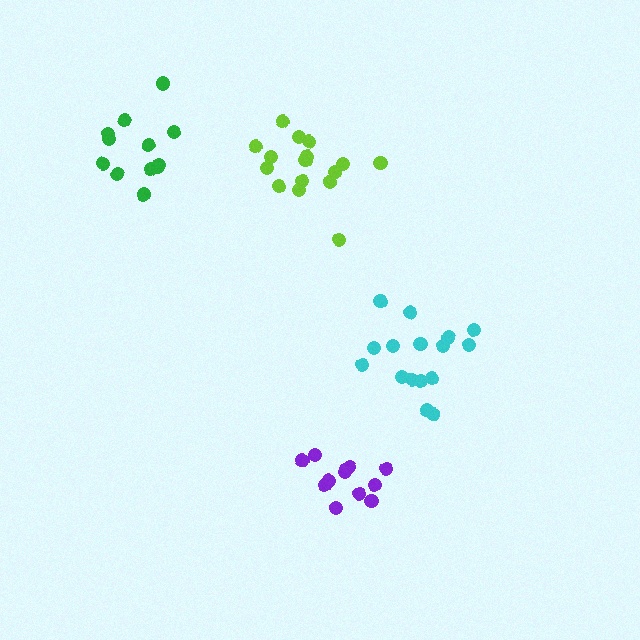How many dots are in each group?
Group 1: 16 dots, Group 2: 16 dots, Group 3: 12 dots, Group 4: 12 dots (56 total).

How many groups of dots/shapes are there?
There are 4 groups.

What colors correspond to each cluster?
The clusters are colored: cyan, lime, green, purple.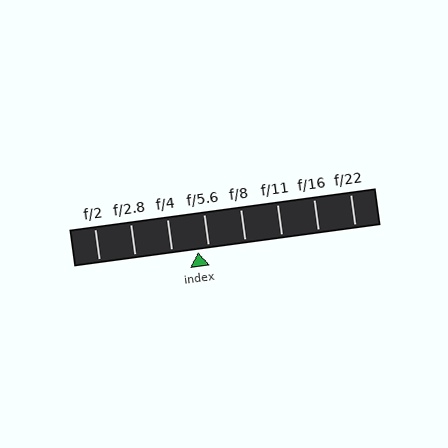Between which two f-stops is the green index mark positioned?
The index mark is between f/4 and f/5.6.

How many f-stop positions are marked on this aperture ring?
There are 8 f-stop positions marked.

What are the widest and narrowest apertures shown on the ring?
The widest aperture shown is f/2 and the narrowest is f/22.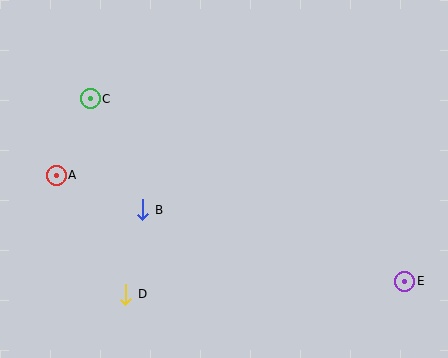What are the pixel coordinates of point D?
Point D is at (126, 294).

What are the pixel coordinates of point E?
Point E is at (405, 281).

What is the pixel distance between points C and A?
The distance between C and A is 83 pixels.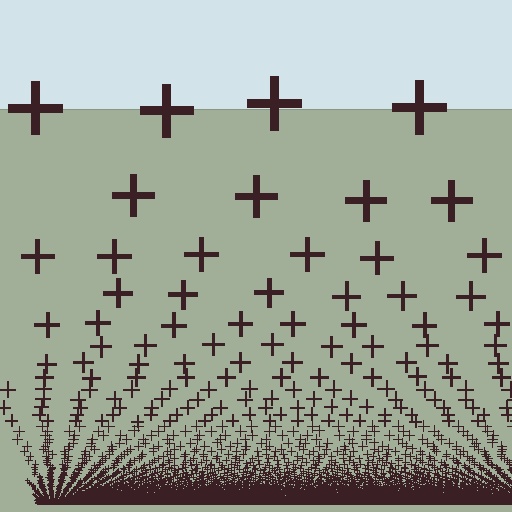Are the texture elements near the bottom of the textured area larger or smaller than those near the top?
Smaller. The gradient is inverted — elements near the bottom are smaller and denser.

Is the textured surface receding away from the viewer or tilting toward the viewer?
The surface appears to tilt toward the viewer. Texture elements get larger and sparser toward the top.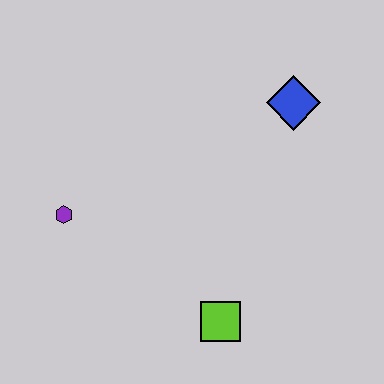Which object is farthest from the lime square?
The blue diamond is farthest from the lime square.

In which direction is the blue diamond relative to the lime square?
The blue diamond is above the lime square.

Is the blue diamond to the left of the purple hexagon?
No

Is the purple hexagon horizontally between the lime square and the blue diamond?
No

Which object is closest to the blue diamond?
The lime square is closest to the blue diamond.